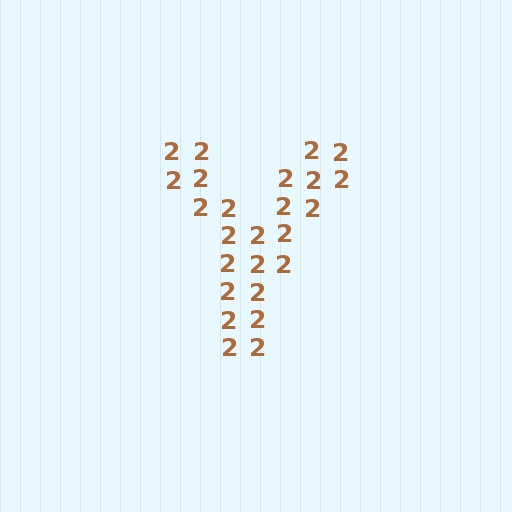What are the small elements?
The small elements are digit 2's.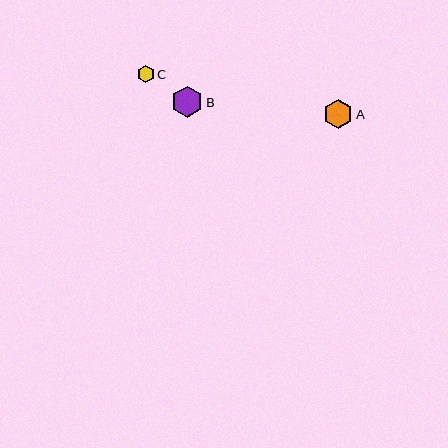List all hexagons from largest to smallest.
From largest to smallest: B, A, C.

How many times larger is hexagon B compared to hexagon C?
Hexagon B is approximately 1.8 times the size of hexagon C.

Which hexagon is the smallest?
Hexagon C is the smallest with a size of approximately 17 pixels.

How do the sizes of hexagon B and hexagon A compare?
Hexagon B and hexagon A are approximately the same size.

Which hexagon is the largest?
Hexagon B is the largest with a size of approximately 32 pixels.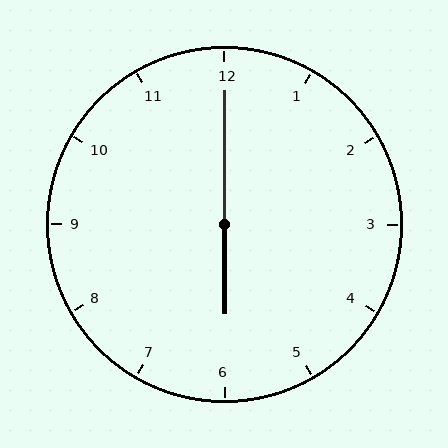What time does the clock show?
6:00.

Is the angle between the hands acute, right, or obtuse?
It is obtuse.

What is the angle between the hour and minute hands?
Approximately 180 degrees.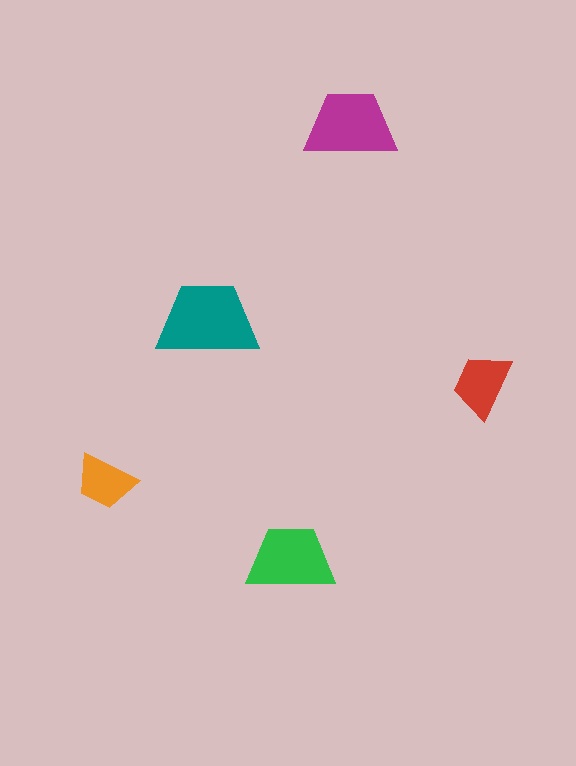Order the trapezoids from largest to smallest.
the teal one, the magenta one, the green one, the red one, the orange one.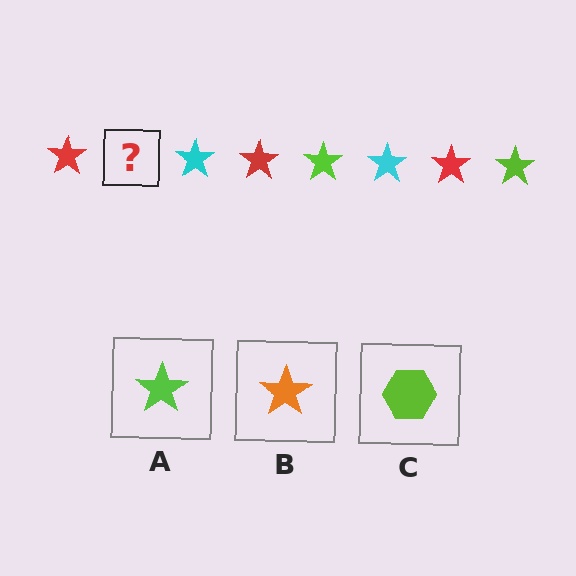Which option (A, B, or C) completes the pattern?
A.